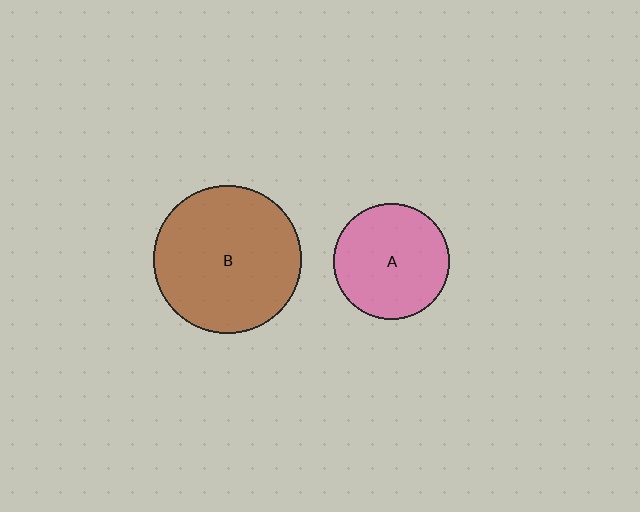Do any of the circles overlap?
No, none of the circles overlap.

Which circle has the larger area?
Circle B (brown).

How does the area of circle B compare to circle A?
Approximately 1.6 times.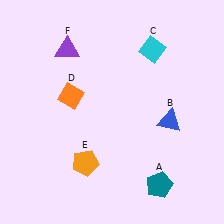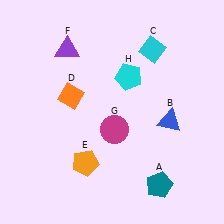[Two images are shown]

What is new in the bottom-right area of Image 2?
A magenta circle (G) was added in the bottom-right area of Image 2.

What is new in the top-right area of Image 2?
A cyan pentagon (H) was added in the top-right area of Image 2.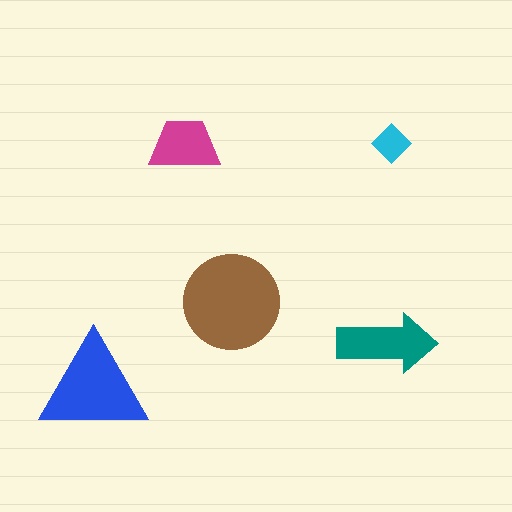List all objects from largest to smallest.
The brown circle, the blue triangle, the teal arrow, the magenta trapezoid, the cyan diamond.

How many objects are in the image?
There are 5 objects in the image.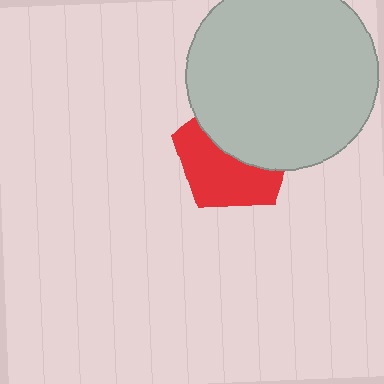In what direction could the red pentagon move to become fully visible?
The red pentagon could move down. That would shift it out from behind the light gray circle entirely.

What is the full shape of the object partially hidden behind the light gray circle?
The partially hidden object is a red pentagon.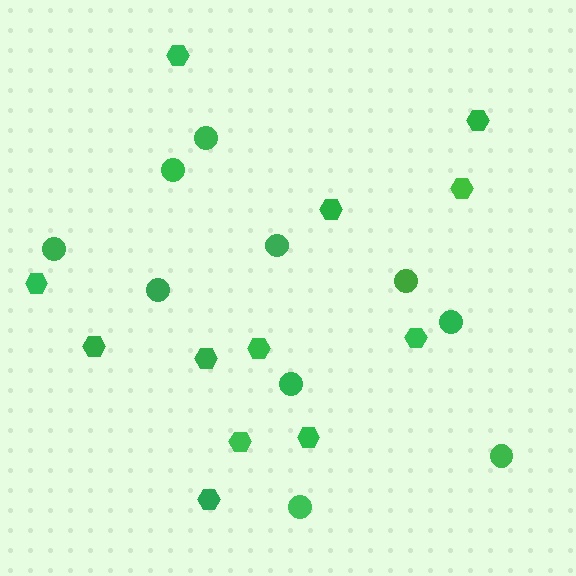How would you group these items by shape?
There are 2 groups: one group of hexagons (12) and one group of circles (10).